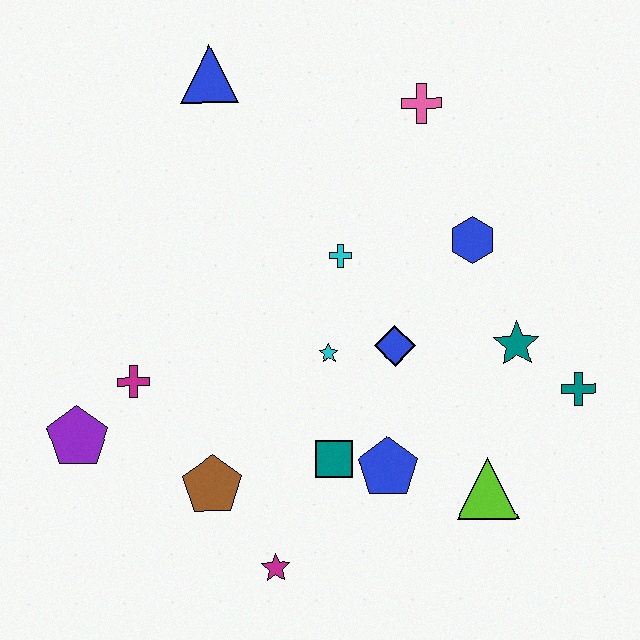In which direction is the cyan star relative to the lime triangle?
The cyan star is to the left of the lime triangle.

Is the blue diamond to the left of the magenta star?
No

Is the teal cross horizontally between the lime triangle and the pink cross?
No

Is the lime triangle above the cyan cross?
No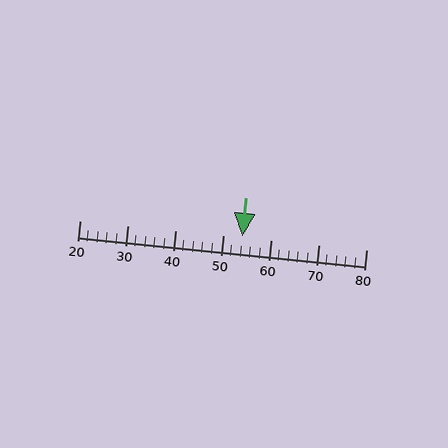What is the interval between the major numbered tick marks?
The major tick marks are spaced 10 units apart.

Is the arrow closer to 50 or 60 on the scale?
The arrow is closer to 50.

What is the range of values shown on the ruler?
The ruler shows values from 20 to 80.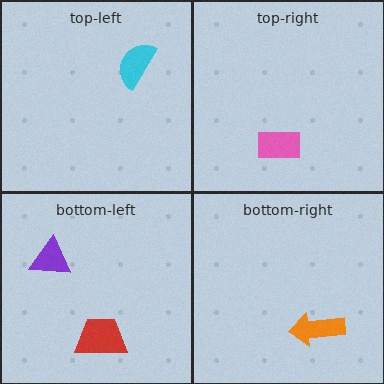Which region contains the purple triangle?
The bottom-left region.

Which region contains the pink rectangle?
The top-right region.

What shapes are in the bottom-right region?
The orange arrow.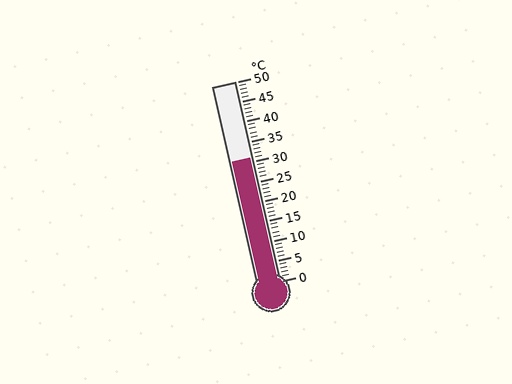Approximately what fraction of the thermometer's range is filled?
The thermometer is filled to approximately 60% of its range.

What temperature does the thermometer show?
The thermometer shows approximately 31°C.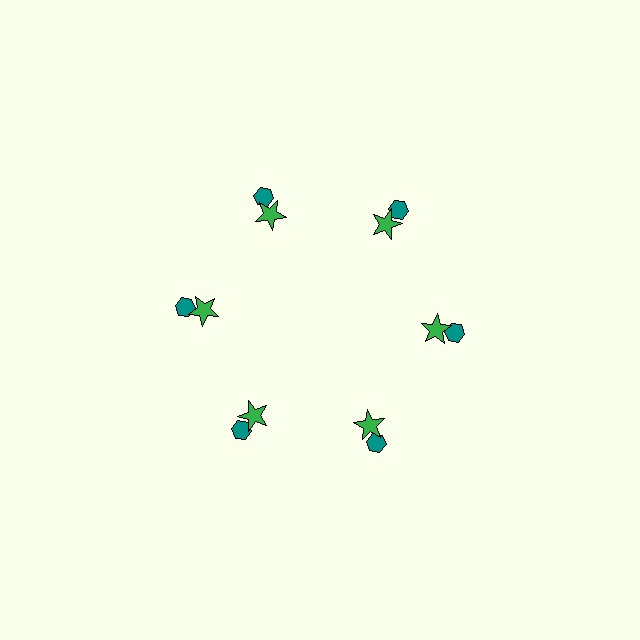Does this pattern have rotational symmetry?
Yes, this pattern has 6-fold rotational symmetry. It looks the same after rotating 60 degrees around the center.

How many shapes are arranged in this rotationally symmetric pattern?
There are 12 shapes, arranged in 6 groups of 2.